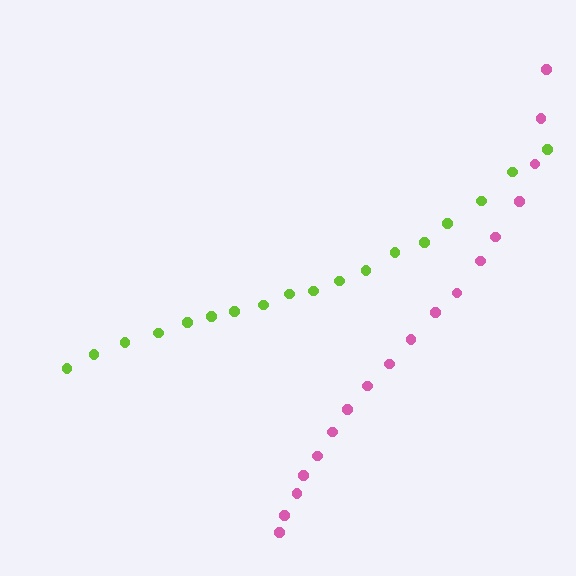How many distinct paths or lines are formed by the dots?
There are 2 distinct paths.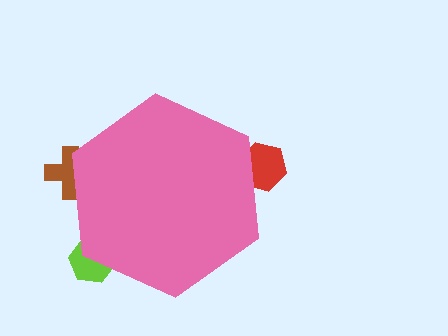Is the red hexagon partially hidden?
Yes, the red hexagon is partially hidden behind the pink hexagon.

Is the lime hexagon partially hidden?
Yes, the lime hexagon is partially hidden behind the pink hexagon.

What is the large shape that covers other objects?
A pink hexagon.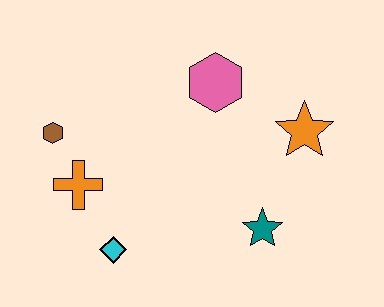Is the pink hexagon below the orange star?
No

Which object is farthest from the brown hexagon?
The orange star is farthest from the brown hexagon.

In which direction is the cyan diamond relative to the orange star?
The cyan diamond is to the left of the orange star.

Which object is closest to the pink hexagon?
The orange star is closest to the pink hexagon.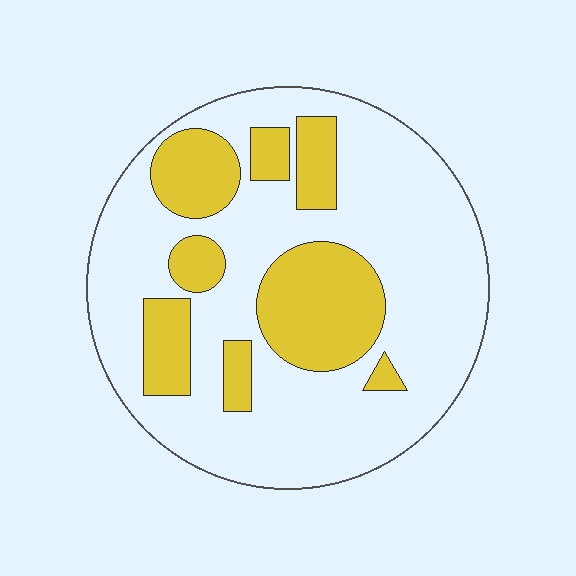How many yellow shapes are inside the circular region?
8.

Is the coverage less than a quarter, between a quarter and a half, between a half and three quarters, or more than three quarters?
Between a quarter and a half.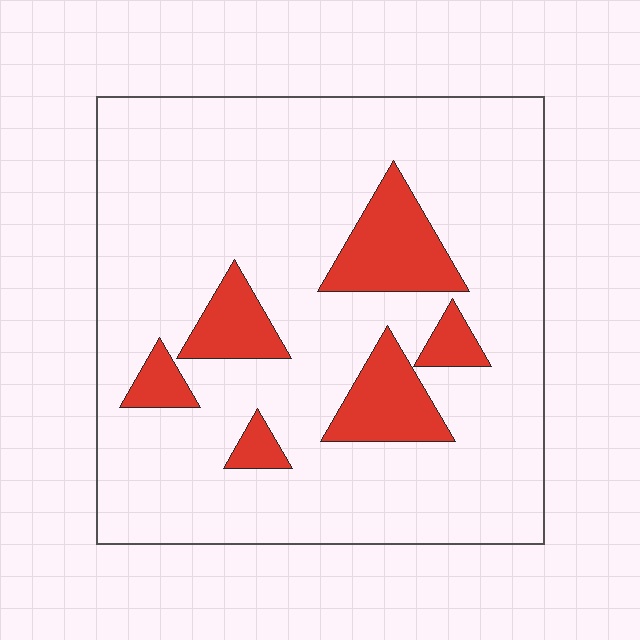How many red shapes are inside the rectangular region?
6.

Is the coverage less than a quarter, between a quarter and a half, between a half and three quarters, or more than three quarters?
Less than a quarter.